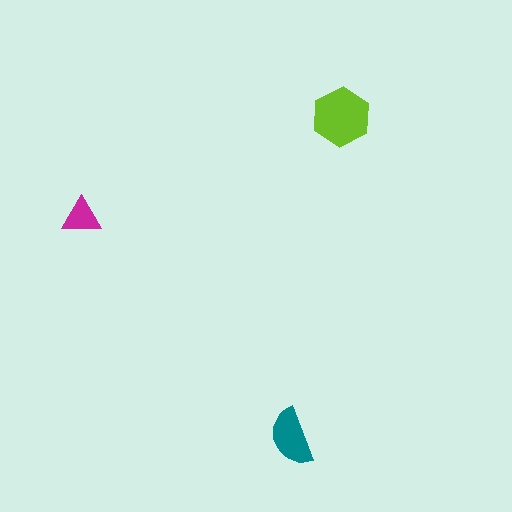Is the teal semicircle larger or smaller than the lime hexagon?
Smaller.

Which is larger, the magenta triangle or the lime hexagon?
The lime hexagon.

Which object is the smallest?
The magenta triangle.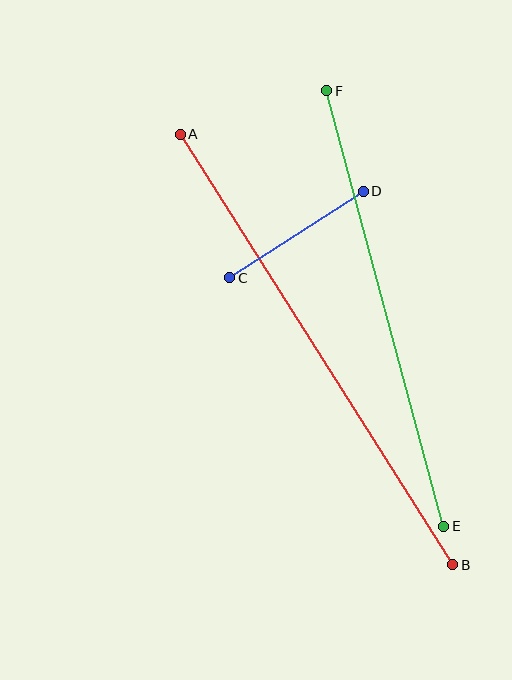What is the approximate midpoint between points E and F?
The midpoint is at approximately (385, 309) pixels.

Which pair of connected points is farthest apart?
Points A and B are farthest apart.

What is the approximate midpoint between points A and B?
The midpoint is at approximately (316, 350) pixels.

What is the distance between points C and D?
The distance is approximately 159 pixels.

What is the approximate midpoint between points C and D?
The midpoint is at approximately (296, 234) pixels.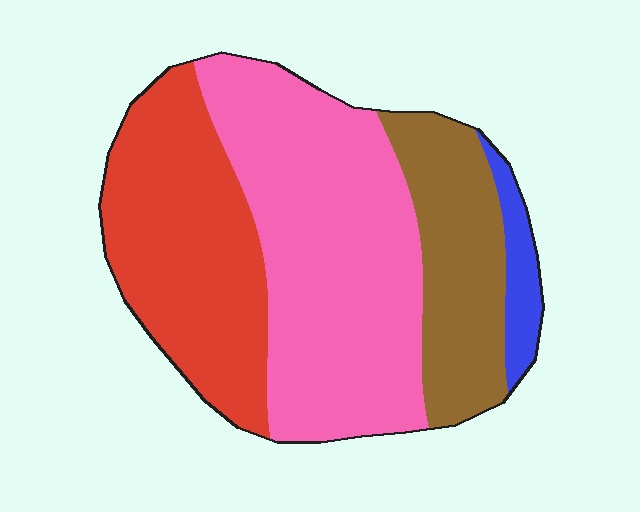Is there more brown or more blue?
Brown.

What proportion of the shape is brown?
Brown covers roughly 20% of the shape.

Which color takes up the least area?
Blue, at roughly 5%.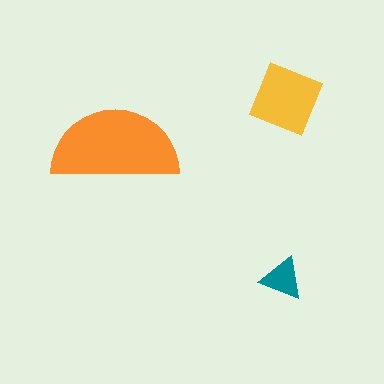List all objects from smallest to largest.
The teal triangle, the yellow diamond, the orange semicircle.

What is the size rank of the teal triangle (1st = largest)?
3rd.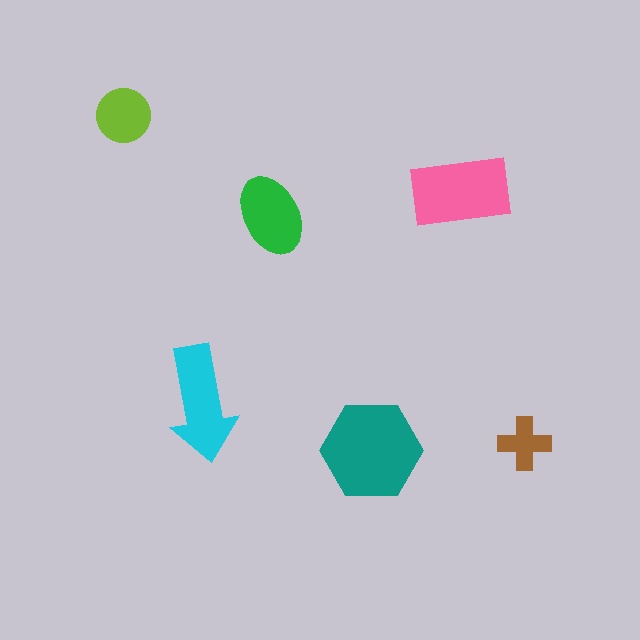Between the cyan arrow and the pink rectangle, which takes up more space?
The pink rectangle.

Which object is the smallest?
The brown cross.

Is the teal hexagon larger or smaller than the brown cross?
Larger.